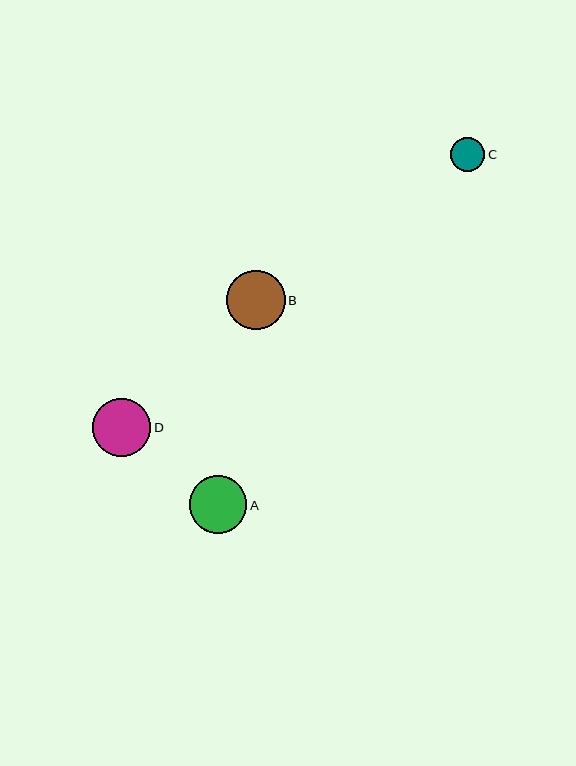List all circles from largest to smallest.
From largest to smallest: B, D, A, C.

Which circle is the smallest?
Circle C is the smallest with a size of approximately 35 pixels.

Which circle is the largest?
Circle B is the largest with a size of approximately 59 pixels.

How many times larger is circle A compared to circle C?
Circle A is approximately 1.7 times the size of circle C.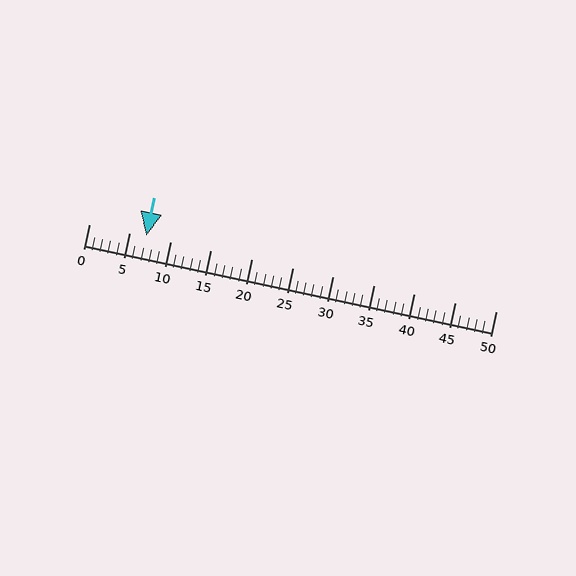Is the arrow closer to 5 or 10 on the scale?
The arrow is closer to 5.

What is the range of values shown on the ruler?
The ruler shows values from 0 to 50.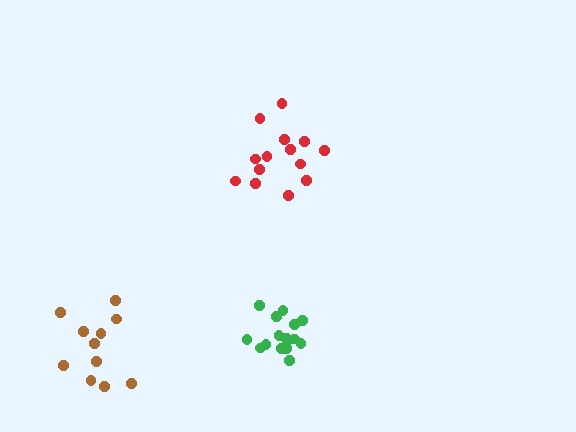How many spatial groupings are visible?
There are 3 spatial groupings.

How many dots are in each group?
Group 1: 16 dots, Group 2: 11 dots, Group 3: 14 dots (41 total).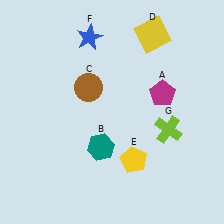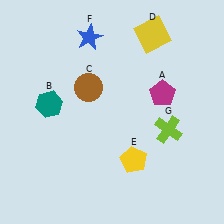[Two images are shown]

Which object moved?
The teal hexagon (B) moved left.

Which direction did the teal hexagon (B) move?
The teal hexagon (B) moved left.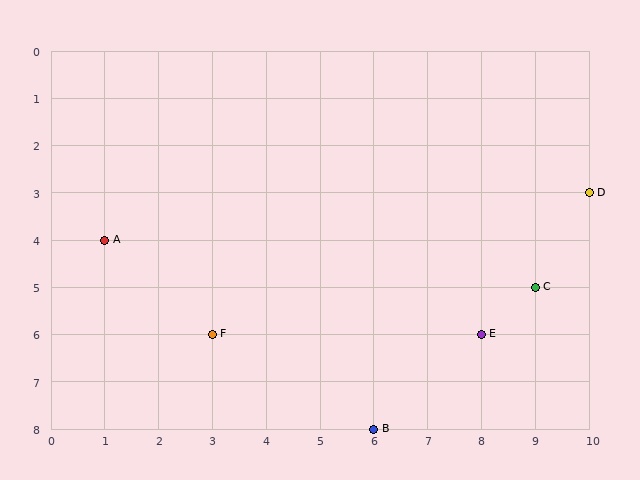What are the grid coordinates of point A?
Point A is at grid coordinates (1, 4).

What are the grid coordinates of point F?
Point F is at grid coordinates (3, 6).